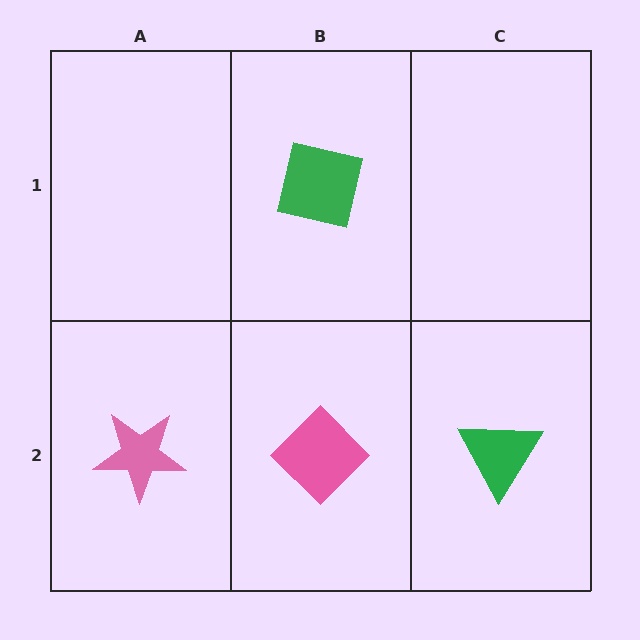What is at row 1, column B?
A green square.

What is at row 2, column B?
A pink diamond.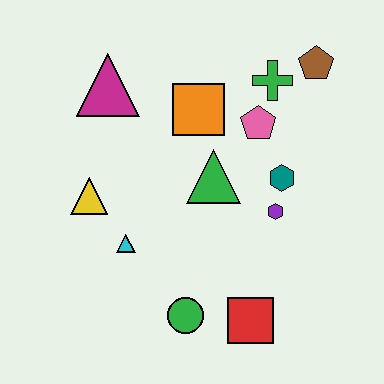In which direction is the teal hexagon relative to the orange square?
The teal hexagon is to the right of the orange square.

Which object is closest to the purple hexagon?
The teal hexagon is closest to the purple hexagon.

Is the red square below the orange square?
Yes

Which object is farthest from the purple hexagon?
The magenta triangle is farthest from the purple hexagon.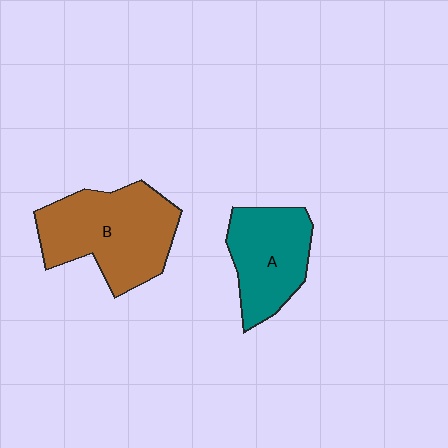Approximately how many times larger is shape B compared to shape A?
Approximately 1.4 times.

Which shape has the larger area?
Shape B (brown).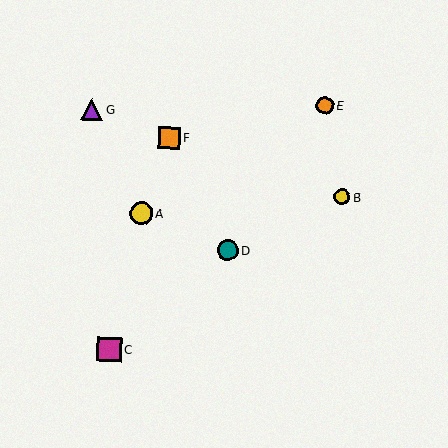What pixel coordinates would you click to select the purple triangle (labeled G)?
Click at (92, 109) to select the purple triangle G.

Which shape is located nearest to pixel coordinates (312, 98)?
The orange circle (labeled E) at (325, 106) is nearest to that location.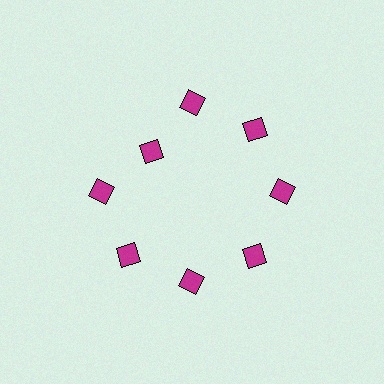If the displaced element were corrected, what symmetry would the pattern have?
It would have 8-fold rotational symmetry — the pattern would map onto itself every 45 degrees.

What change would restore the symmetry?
The symmetry would be restored by moving it outward, back onto the ring so that all 8 diamonds sit at equal angles and equal distance from the center.